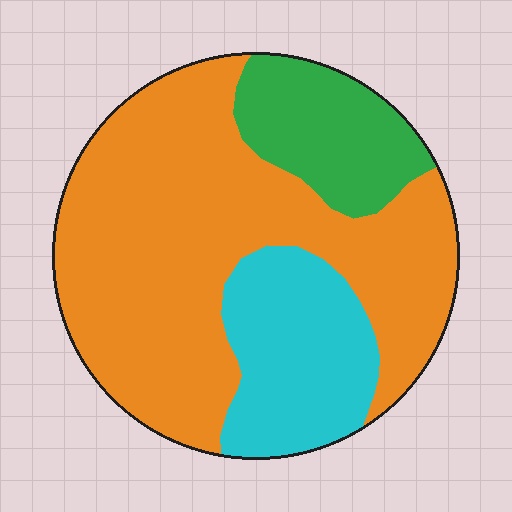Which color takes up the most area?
Orange, at roughly 65%.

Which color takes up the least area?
Green, at roughly 15%.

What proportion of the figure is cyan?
Cyan takes up about one fifth (1/5) of the figure.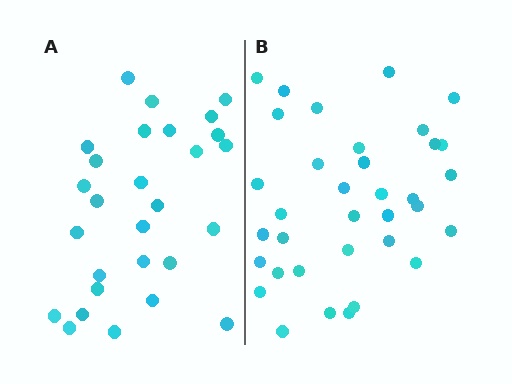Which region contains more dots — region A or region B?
Region B (the right region) has more dots.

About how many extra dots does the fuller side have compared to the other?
Region B has roughly 8 or so more dots than region A.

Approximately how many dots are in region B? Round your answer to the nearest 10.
About 40 dots. (The exact count is 35, which rounds to 40.)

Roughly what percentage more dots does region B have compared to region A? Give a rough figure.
About 25% more.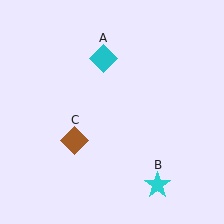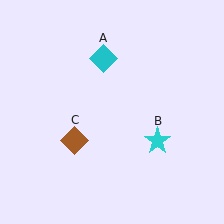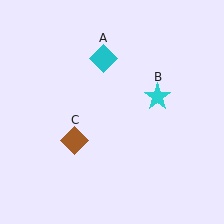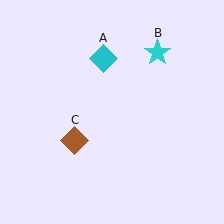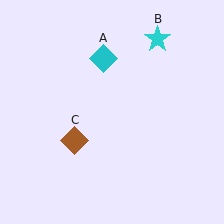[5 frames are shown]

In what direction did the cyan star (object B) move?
The cyan star (object B) moved up.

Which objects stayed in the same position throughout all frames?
Cyan diamond (object A) and brown diamond (object C) remained stationary.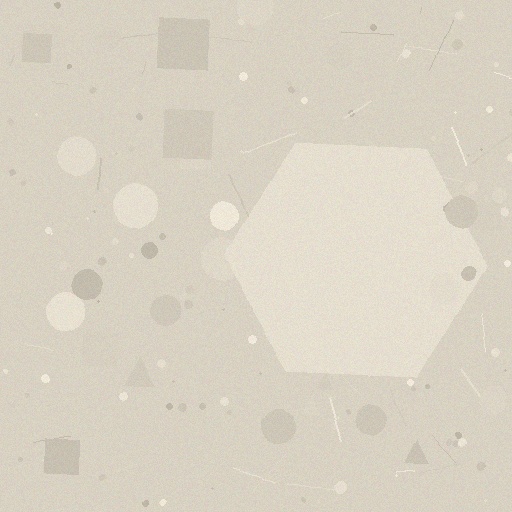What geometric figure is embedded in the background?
A hexagon is embedded in the background.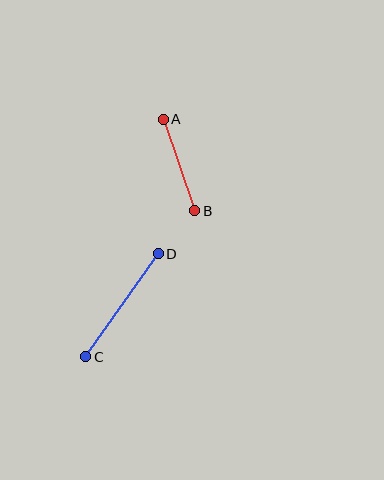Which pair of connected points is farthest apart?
Points C and D are farthest apart.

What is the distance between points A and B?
The distance is approximately 97 pixels.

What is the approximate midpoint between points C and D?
The midpoint is at approximately (122, 305) pixels.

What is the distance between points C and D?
The distance is approximately 126 pixels.